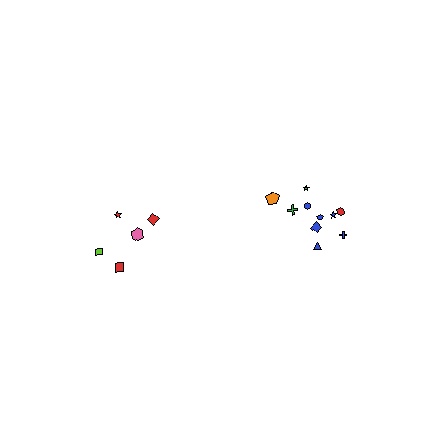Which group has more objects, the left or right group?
The right group.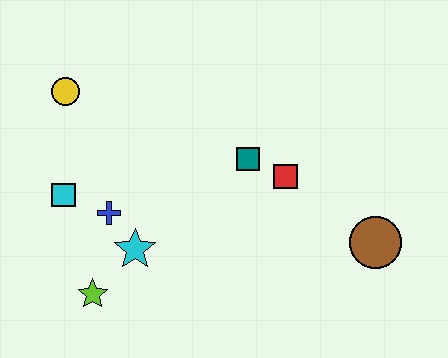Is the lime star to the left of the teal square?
Yes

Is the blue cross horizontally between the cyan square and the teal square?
Yes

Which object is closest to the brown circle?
The red square is closest to the brown circle.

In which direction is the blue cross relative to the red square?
The blue cross is to the left of the red square.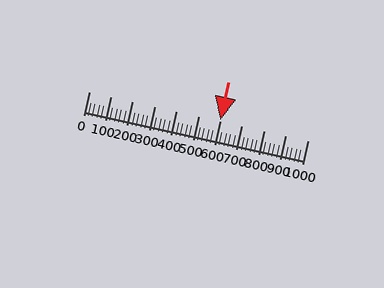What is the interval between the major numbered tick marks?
The major tick marks are spaced 100 units apart.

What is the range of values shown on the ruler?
The ruler shows values from 0 to 1000.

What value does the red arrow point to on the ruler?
The red arrow points to approximately 600.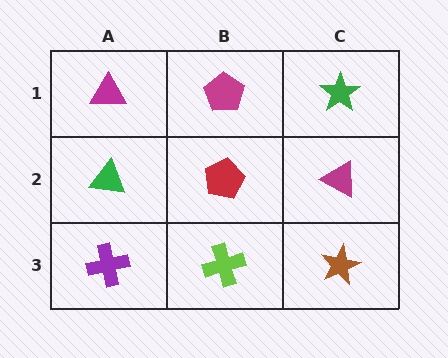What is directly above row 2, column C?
A green star.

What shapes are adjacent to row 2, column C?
A green star (row 1, column C), a brown star (row 3, column C), a red pentagon (row 2, column B).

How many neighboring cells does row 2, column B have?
4.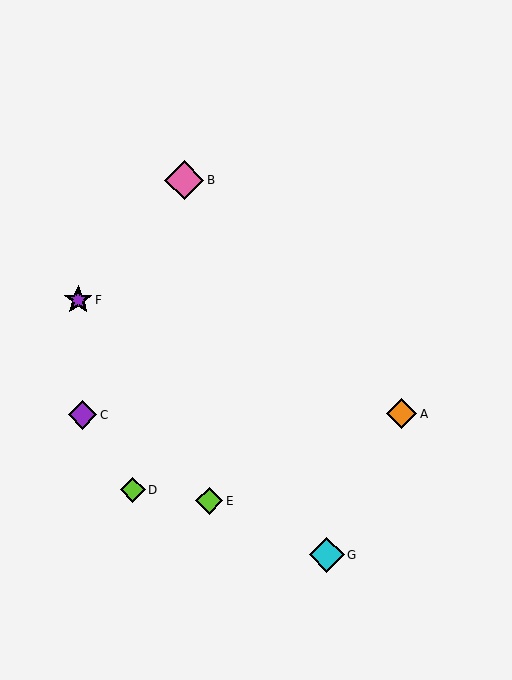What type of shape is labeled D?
Shape D is a lime diamond.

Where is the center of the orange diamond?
The center of the orange diamond is at (402, 414).